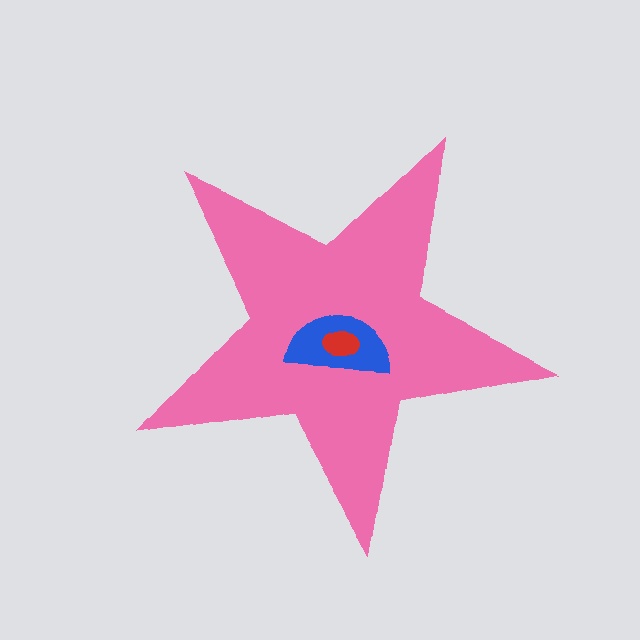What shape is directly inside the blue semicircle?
The red ellipse.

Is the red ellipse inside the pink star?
Yes.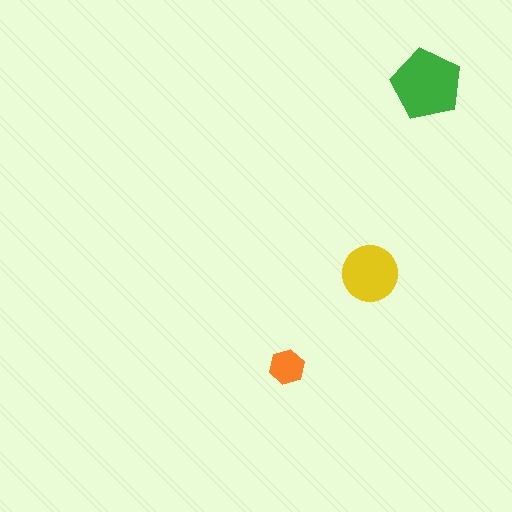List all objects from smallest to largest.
The orange hexagon, the yellow circle, the green pentagon.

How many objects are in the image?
There are 3 objects in the image.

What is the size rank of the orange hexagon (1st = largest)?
3rd.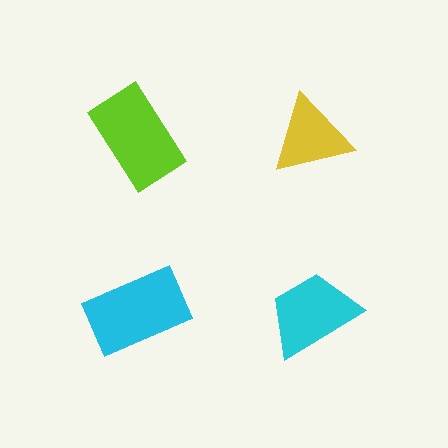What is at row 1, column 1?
A lime rectangle.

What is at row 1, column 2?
A yellow triangle.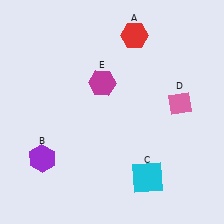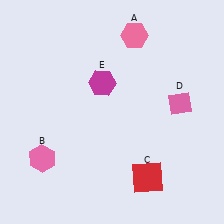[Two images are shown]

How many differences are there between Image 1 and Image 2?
There are 3 differences between the two images.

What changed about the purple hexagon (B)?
In Image 1, B is purple. In Image 2, it changed to pink.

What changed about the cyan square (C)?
In Image 1, C is cyan. In Image 2, it changed to red.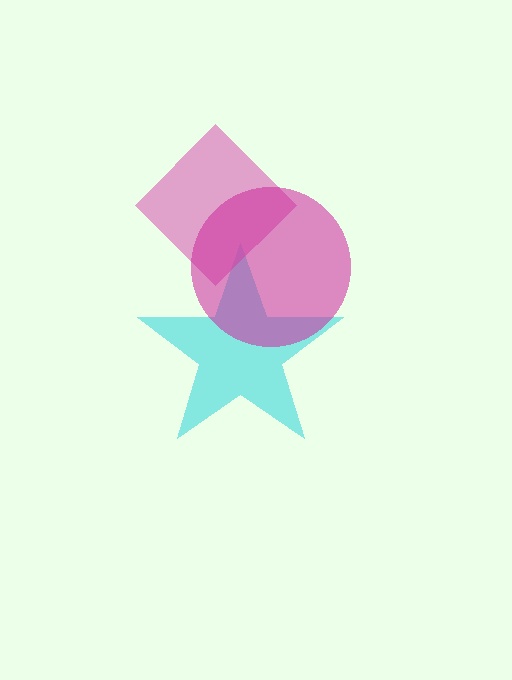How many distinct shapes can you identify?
There are 3 distinct shapes: a cyan star, a pink diamond, a magenta circle.